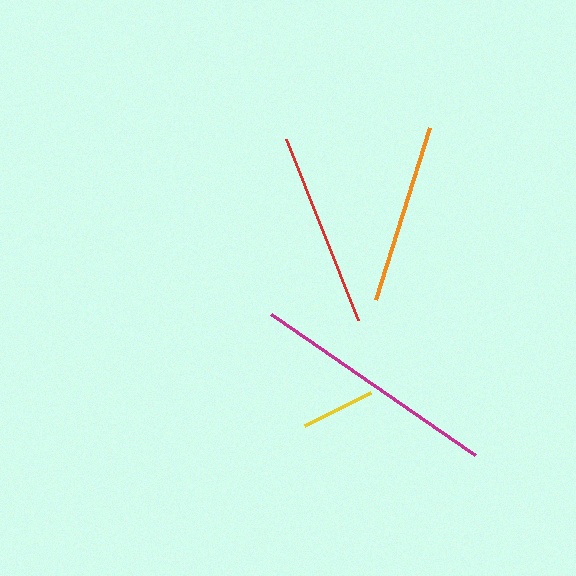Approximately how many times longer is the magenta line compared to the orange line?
The magenta line is approximately 1.4 times the length of the orange line.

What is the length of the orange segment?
The orange segment is approximately 180 pixels long.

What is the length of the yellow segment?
The yellow segment is approximately 74 pixels long.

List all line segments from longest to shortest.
From longest to shortest: magenta, red, orange, yellow.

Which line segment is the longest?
The magenta line is the longest at approximately 248 pixels.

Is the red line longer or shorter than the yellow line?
The red line is longer than the yellow line.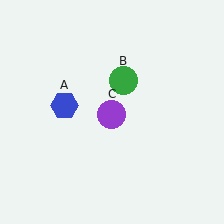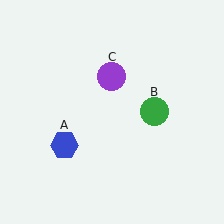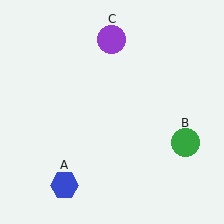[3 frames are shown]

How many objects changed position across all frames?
3 objects changed position: blue hexagon (object A), green circle (object B), purple circle (object C).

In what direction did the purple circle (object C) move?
The purple circle (object C) moved up.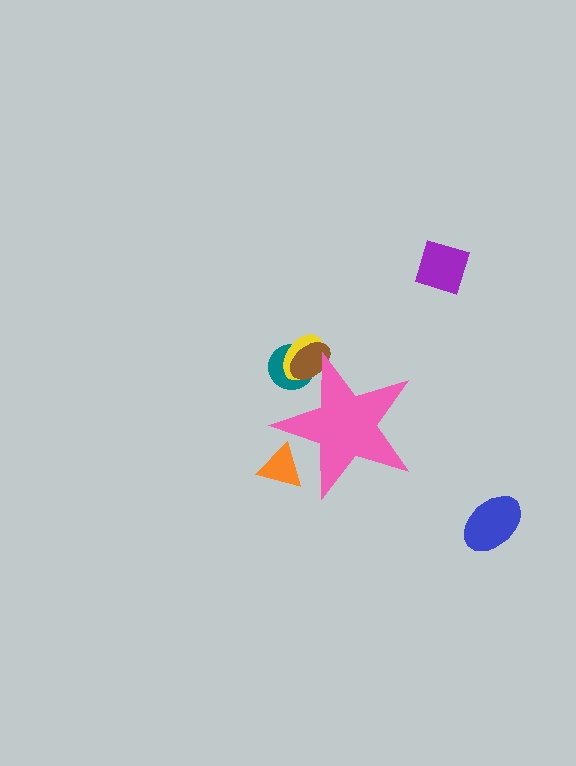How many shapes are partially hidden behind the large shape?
4 shapes are partially hidden.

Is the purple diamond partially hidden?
No, the purple diamond is fully visible.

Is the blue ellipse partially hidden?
No, the blue ellipse is fully visible.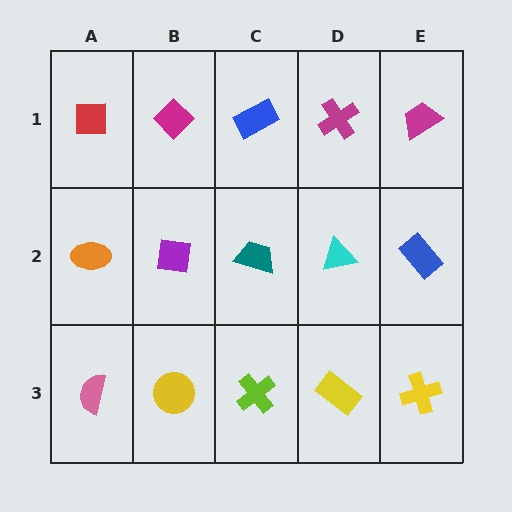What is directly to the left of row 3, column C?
A yellow circle.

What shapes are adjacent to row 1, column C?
A teal trapezoid (row 2, column C), a magenta diamond (row 1, column B), a magenta cross (row 1, column D).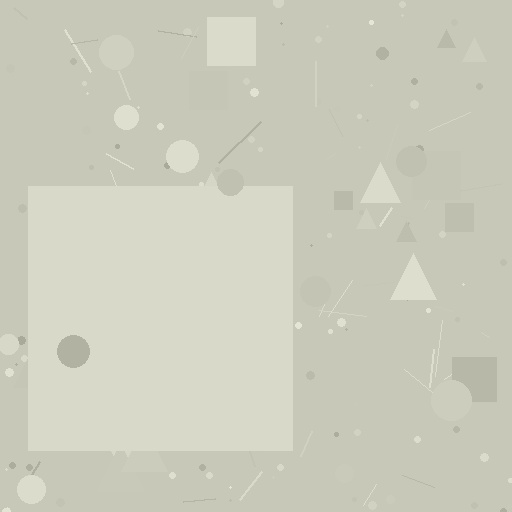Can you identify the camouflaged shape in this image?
The camouflaged shape is a square.